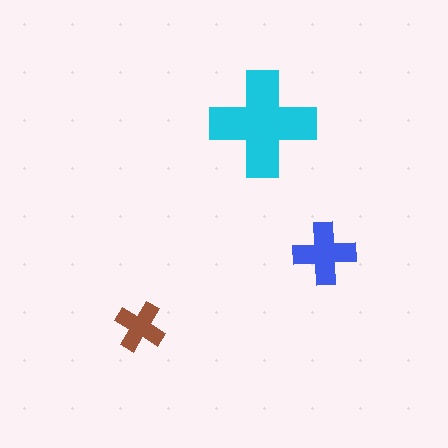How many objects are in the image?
There are 3 objects in the image.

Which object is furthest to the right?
The blue cross is rightmost.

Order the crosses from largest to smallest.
the cyan one, the blue one, the brown one.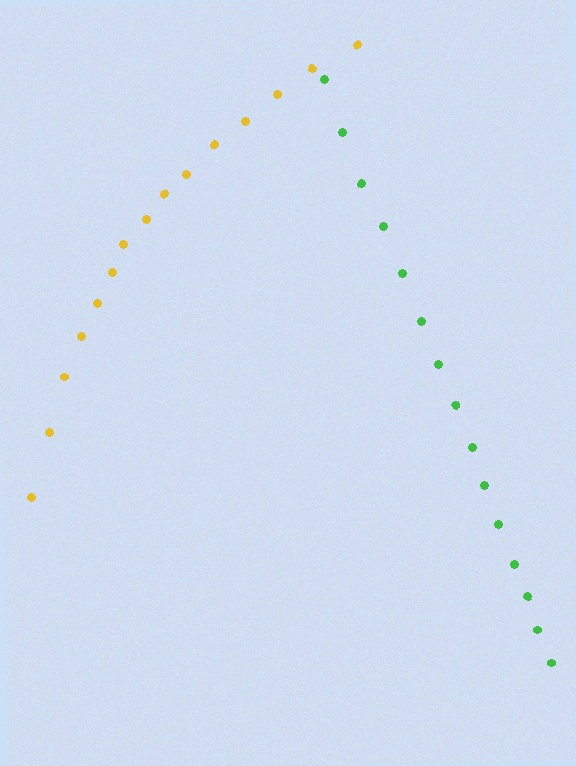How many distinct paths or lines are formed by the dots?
There are 2 distinct paths.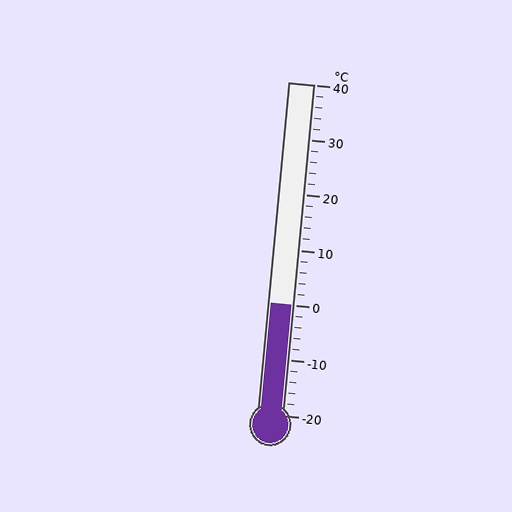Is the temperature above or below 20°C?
The temperature is below 20°C.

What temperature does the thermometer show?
The thermometer shows approximately 0°C.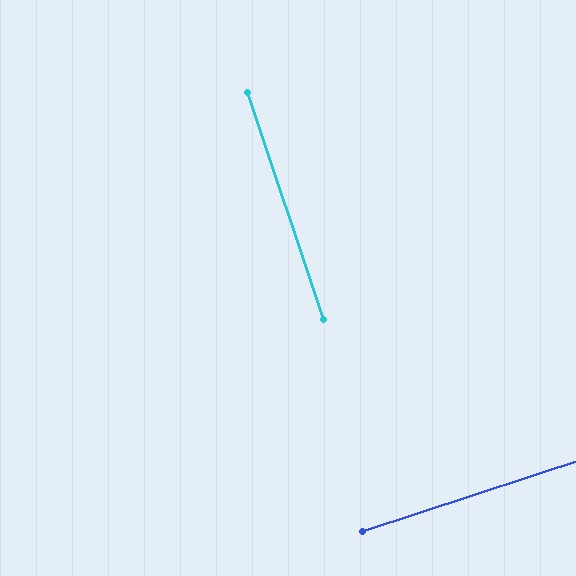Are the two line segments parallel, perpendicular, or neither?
Perpendicular — they meet at approximately 90°.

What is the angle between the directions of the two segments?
Approximately 90 degrees.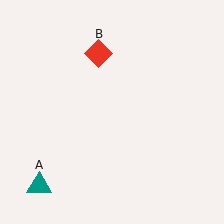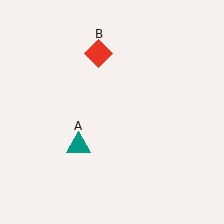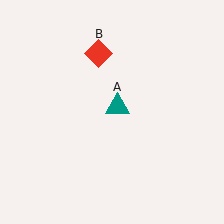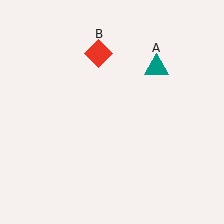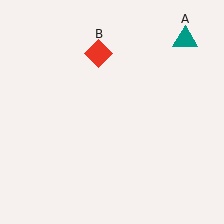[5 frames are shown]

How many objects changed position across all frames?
1 object changed position: teal triangle (object A).